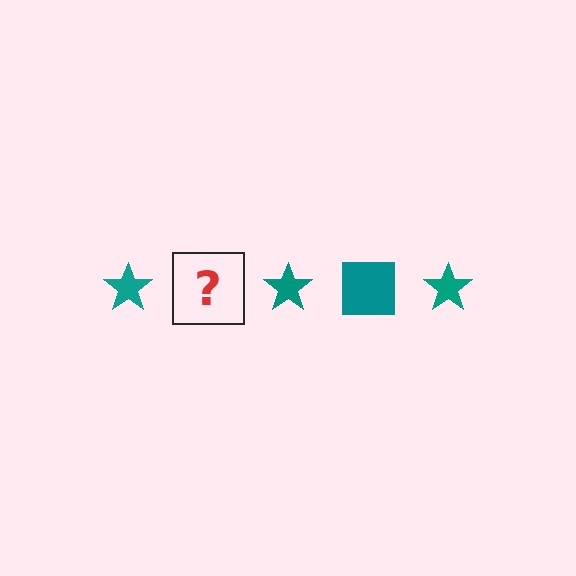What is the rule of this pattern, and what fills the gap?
The rule is that the pattern cycles through star, square shapes in teal. The gap should be filled with a teal square.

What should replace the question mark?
The question mark should be replaced with a teal square.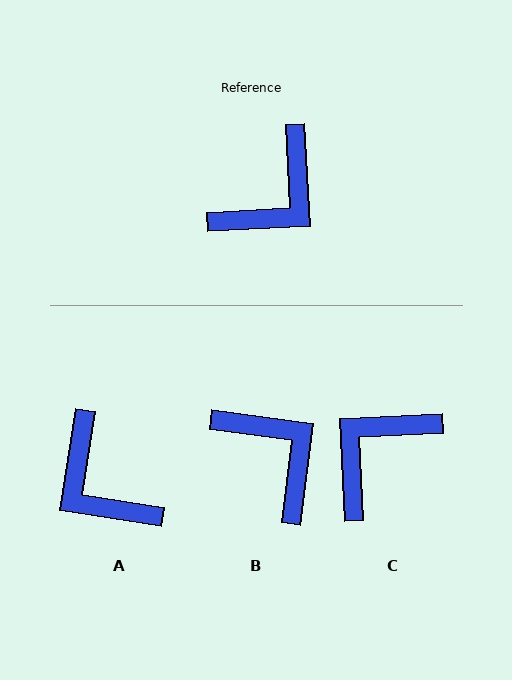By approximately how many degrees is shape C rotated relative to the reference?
Approximately 180 degrees counter-clockwise.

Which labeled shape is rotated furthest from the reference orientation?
C, about 180 degrees away.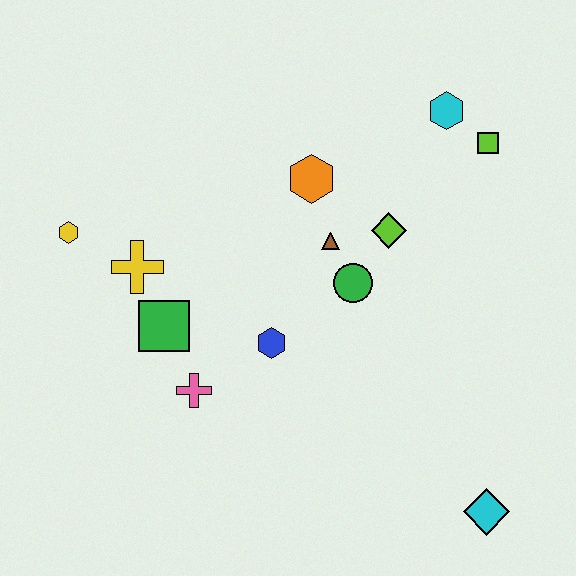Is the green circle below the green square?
No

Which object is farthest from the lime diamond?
The yellow hexagon is farthest from the lime diamond.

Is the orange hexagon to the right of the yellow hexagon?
Yes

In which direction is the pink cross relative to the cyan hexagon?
The pink cross is below the cyan hexagon.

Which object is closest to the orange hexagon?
The brown triangle is closest to the orange hexagon.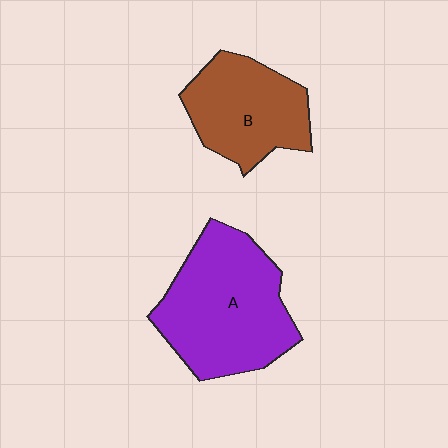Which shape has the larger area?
Shape A (purple).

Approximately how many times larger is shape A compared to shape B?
Approximately 1.4 times.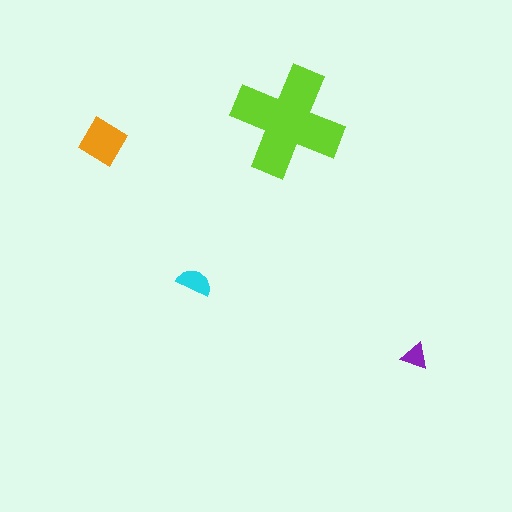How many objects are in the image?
There are 4 objects in the image.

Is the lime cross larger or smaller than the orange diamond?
Larger.